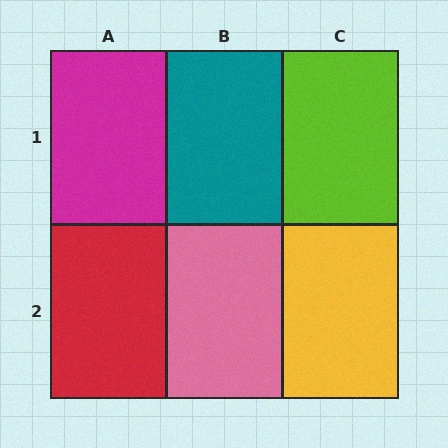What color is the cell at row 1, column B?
Teal.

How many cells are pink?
1 cell is pink.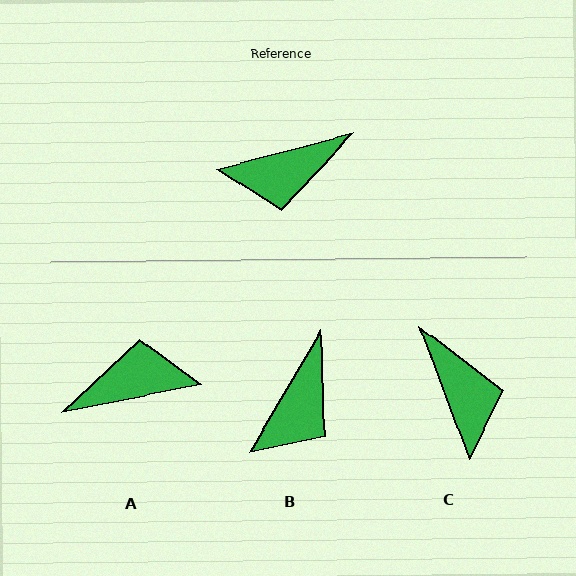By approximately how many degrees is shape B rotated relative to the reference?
Approximately 45 degrees counter-clockwise.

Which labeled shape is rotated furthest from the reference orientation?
A, about 177 degrees away.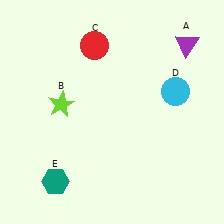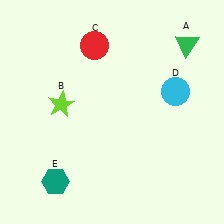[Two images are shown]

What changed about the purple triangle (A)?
In Image 1, A is purple. In Image 2, it changed to green.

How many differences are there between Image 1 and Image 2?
There is 1 difference between the two images.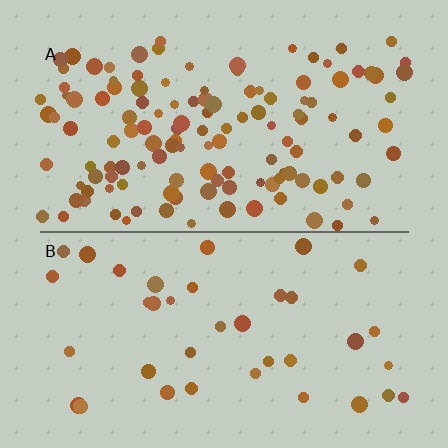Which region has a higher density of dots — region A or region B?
A (the top).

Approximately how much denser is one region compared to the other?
Approximately 3.4× — region A over region B.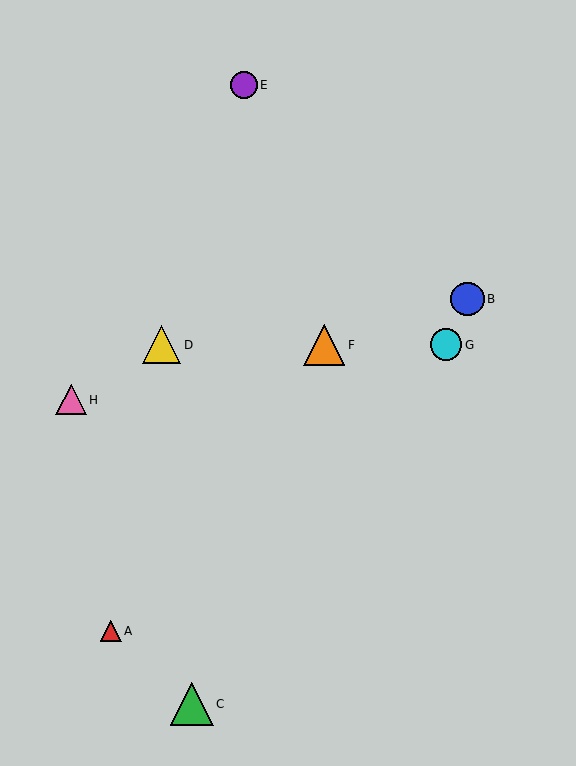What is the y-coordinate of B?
Object B is at y≈299.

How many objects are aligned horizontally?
3 objects (D, F, G) are aligned horizontally.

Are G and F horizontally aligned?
Yes, both are at y≈345.